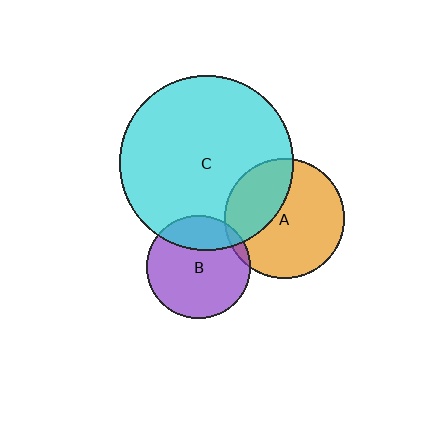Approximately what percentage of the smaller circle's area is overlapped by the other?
Approximately 25%.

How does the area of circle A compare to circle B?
Approximately 1.3 times.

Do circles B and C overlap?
Yes.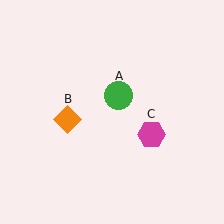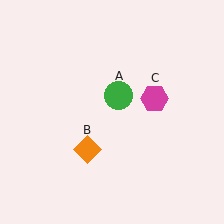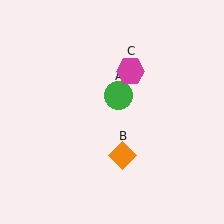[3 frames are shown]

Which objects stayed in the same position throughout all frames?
Green circle (object A) remained stationary.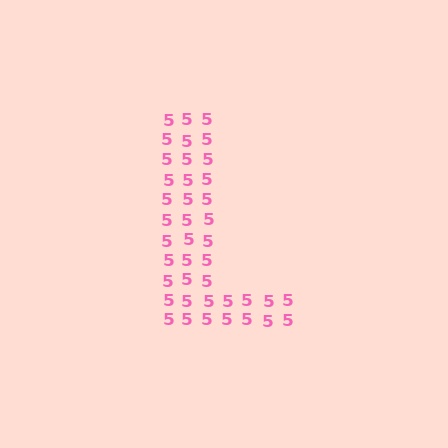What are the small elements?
The small elements are digit 5's.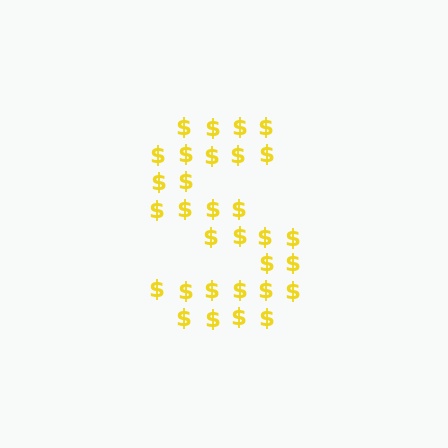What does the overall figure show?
The overall figure shows the letter S.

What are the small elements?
The small elements are dollar signs.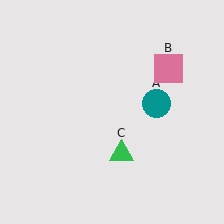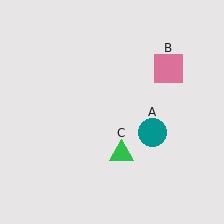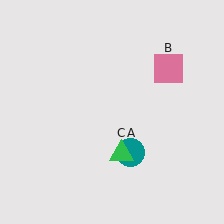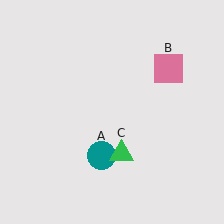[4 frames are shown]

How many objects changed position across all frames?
1 object changed position: teal circle (object A).